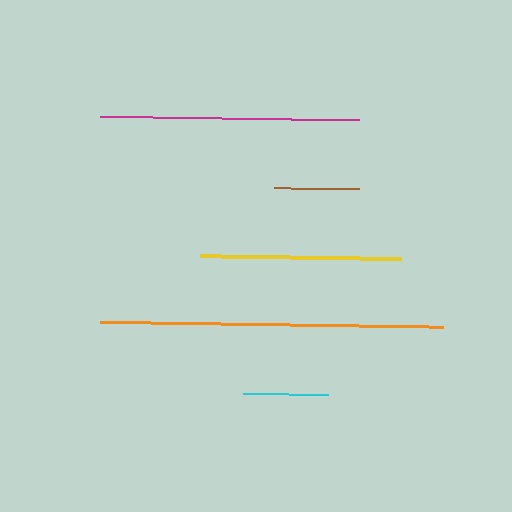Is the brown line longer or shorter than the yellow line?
The yellow line is longer than the brown line.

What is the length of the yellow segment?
The yellow segment is approximately 201 pixels long.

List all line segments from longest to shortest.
From longest to shortest: orange, magenta, yellow, brown, cyan.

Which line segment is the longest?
The orange line is the longest at approximately 343 pixels.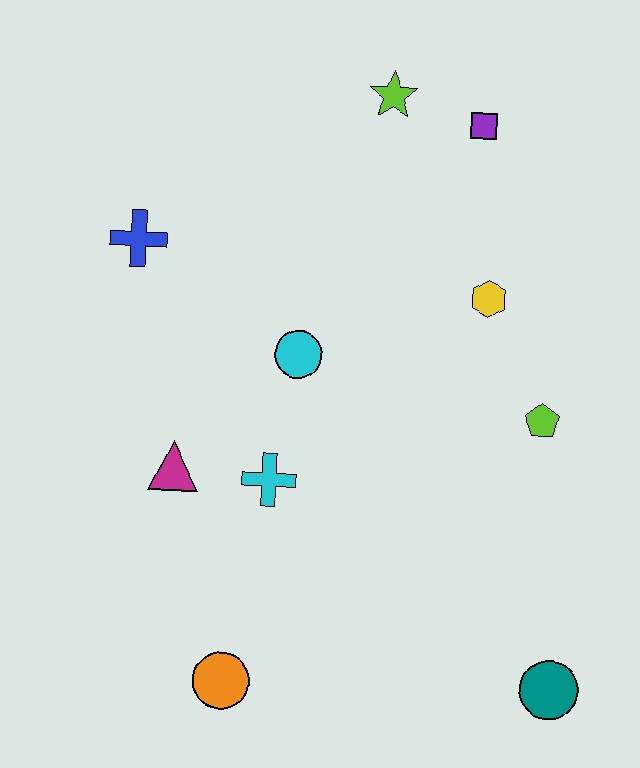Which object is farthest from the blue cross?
The teal circle is farthest from the blue cross.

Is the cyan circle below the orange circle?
No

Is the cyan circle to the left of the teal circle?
Yes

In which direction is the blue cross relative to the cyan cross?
The blue cross is above the cyan cross.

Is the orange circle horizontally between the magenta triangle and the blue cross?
No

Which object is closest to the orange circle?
The cyan cross is closest to the orange circle.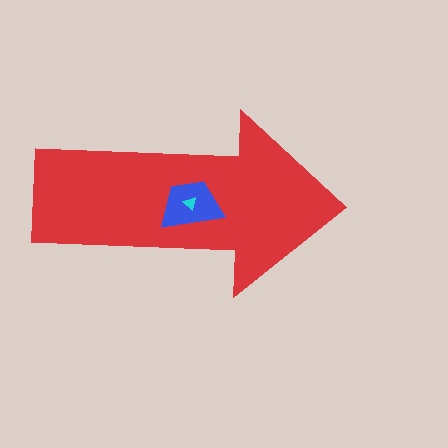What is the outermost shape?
The red arrow.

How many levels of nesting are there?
3.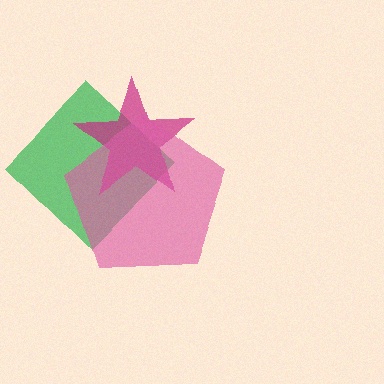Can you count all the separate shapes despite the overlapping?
Yes, there are 3 separate shapes.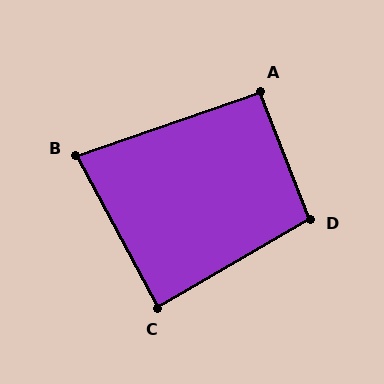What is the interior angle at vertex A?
Approximately 92 degrees (approximately right).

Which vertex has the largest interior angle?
D, at approximately 99 degrees.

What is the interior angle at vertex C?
Approximately 88 degrees (approximately right).